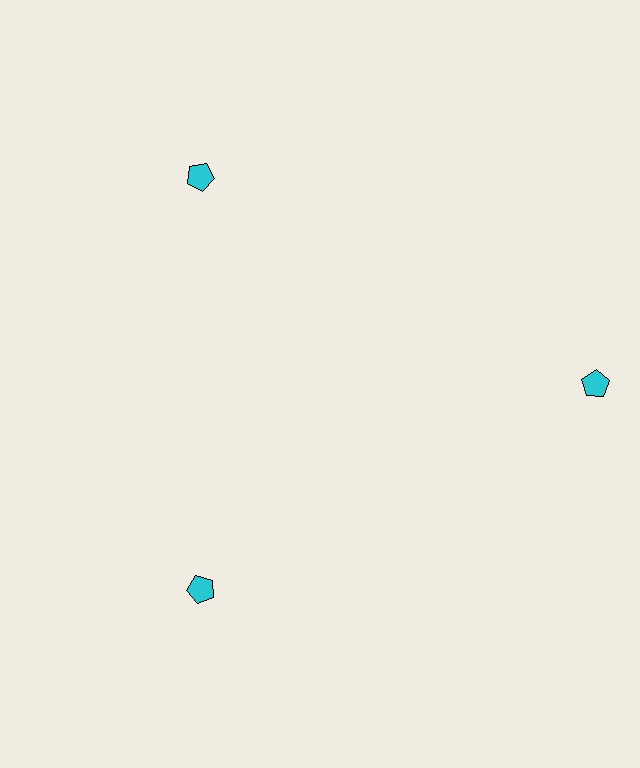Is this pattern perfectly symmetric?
No. The 3 cyan pentagons are arranged in a ring, but one element near the 3 o'clock position is pushed outward from the center, breaking the 3-fold rotational symmetry.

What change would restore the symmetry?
The symmetry would be restored by moving it inward, back onto the ring so that all 3 pentagons sit at equal angles and equal distance from the center.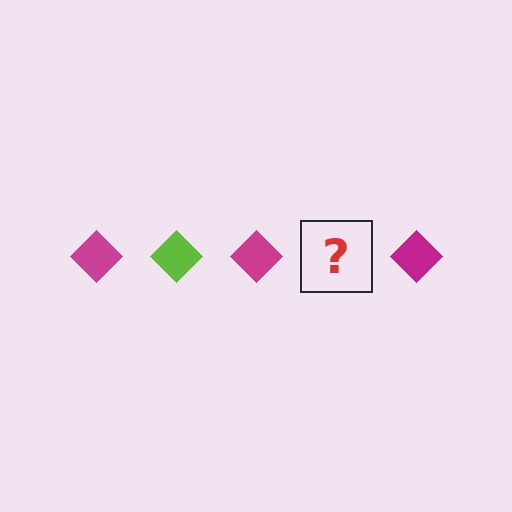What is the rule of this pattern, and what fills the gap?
The rule is that the pattern cycles through magenta, lime diamonds. The gap should be filled with a lime diamond.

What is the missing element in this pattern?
The missing element is a lime diamond.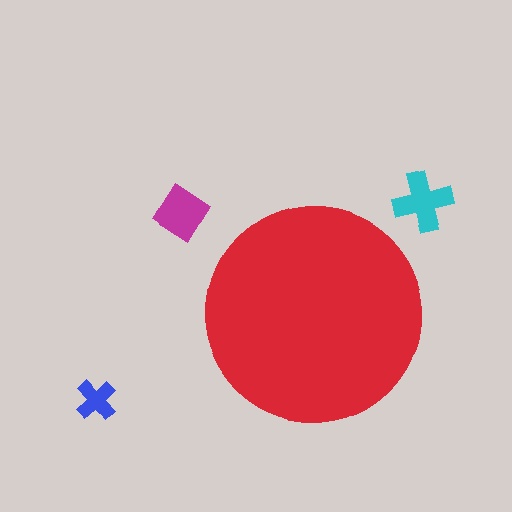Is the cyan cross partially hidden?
No, the cyan cross is fully visible.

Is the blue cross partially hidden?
No, the blue cross is fully visible.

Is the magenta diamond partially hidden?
No, the magenta diamond is fully visible.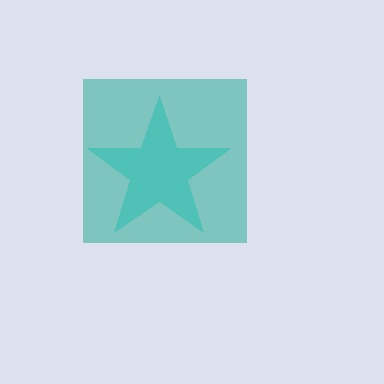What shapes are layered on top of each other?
The layered shapes are: a cyan star, a teal square.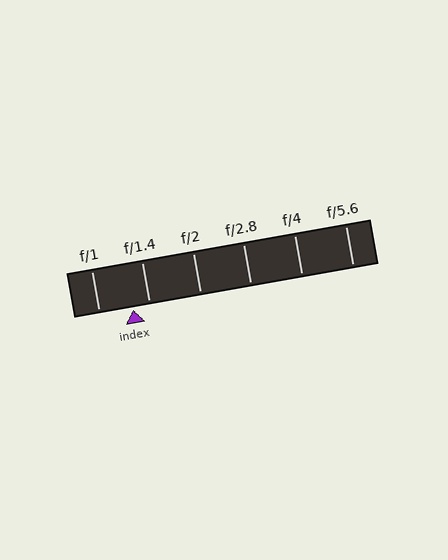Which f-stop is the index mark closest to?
The index mark is closest to f/1.4.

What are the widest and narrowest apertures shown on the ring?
The widest aperture shown is f/1 and the narrowest is f/5.6.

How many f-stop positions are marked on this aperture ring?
There are 6 f-stop positions marked.